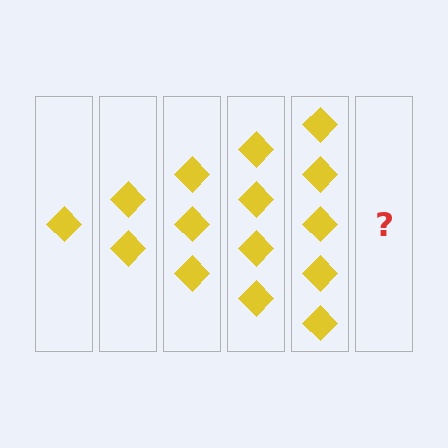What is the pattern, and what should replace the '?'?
The pattern is that each step adds one more diamond. The '?' should be 6 diamonds.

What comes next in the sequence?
The next element should be 6 diamonds.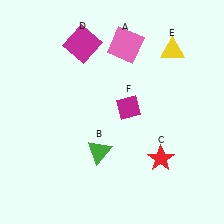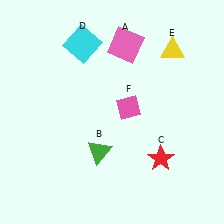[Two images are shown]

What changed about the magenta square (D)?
In Image 1, D is magenta. In Image 2, it changed to cyan.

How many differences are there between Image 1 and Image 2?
There are 2 differences between the two images.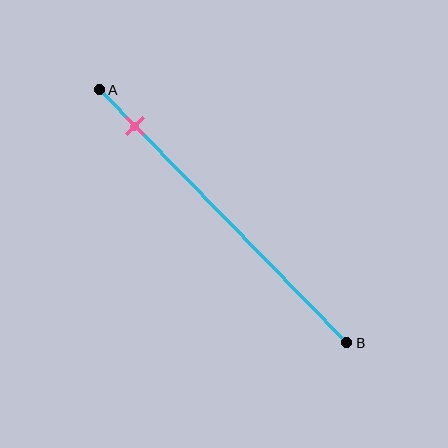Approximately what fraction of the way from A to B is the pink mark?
The pink mark is approximately 15% of the way from A to B.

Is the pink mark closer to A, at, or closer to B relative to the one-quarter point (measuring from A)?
The pink mark is closer to point A than the one-quarter point of segment AB.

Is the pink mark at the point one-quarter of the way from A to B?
No, the mark is at about 15% from A, not at the 25% one-quarter point.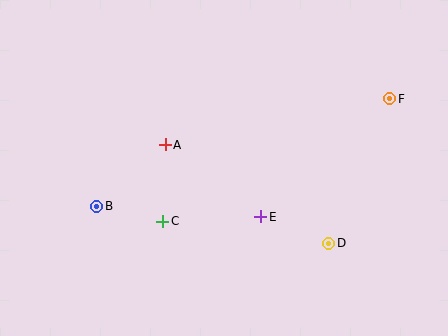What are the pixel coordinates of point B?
Point B is at (97, 206).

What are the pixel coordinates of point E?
Point E is at (261, 217).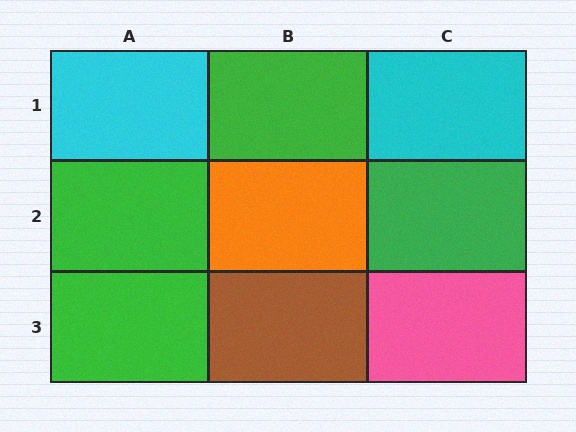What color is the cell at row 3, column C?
Pink.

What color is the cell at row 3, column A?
Green.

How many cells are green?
4 cells are green.